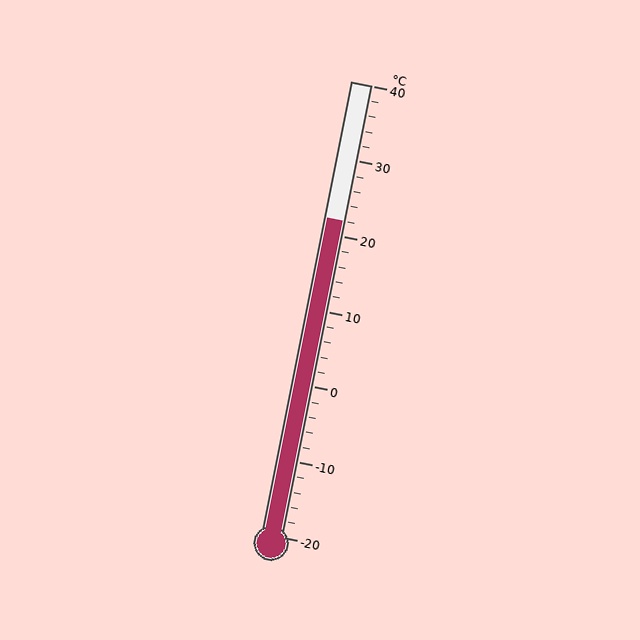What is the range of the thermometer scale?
The thermometer scale ranges from -20°C to 40°C.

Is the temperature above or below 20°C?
The temperature is above 20°C.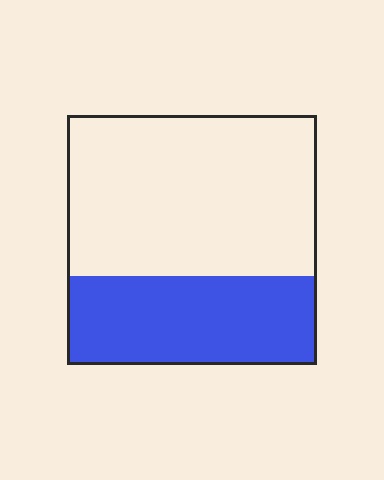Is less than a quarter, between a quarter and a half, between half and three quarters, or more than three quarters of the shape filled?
Between a quarter and a half.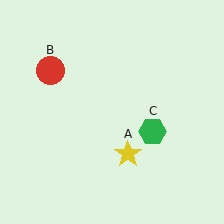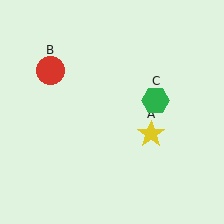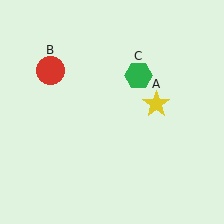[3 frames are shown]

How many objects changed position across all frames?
2 objects changed position: yellow star (object A), green hexagon (object C).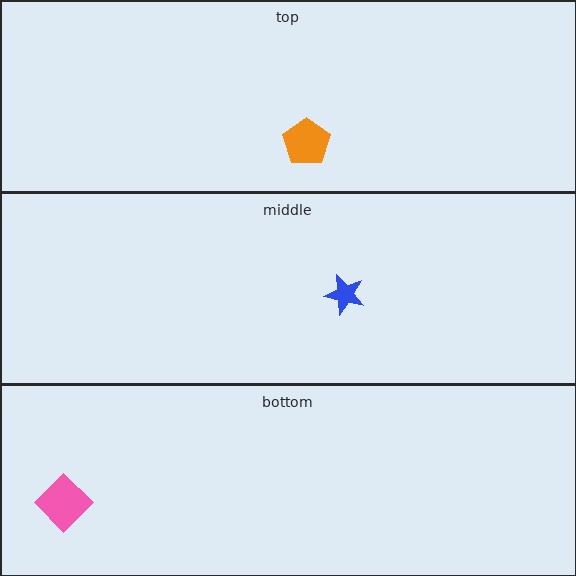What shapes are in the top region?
The orange pentagon.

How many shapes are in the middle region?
1.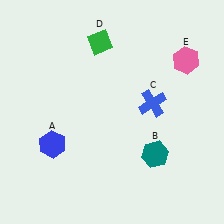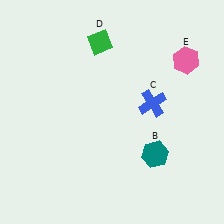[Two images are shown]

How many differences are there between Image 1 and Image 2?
There is 1 difference between the two images.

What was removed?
The blue hexagon (A) was removed in Image 2.